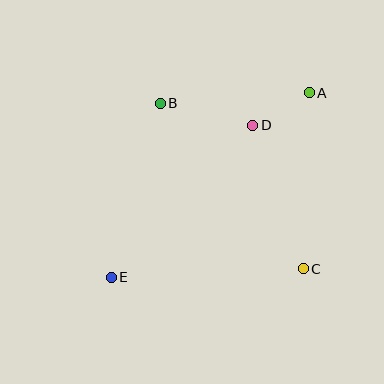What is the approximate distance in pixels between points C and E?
The distance between C and E is approximately 192 pixels.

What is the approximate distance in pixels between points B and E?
The distance between B and E is approximately 181 pixels.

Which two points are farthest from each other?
Points A and E are farthest from each other.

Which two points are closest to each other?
Points A and D are closest to each other.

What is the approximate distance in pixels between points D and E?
The distance between D and E is approximately 208 pixels.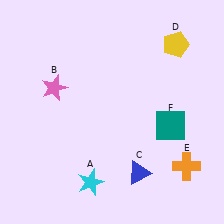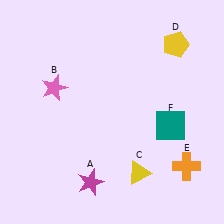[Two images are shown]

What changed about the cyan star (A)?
In Image 1, A is cyan. In Image 2, it changed to magenta.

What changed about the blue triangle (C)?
In Image 1, C is blue. In Image 2, it changed to yellow.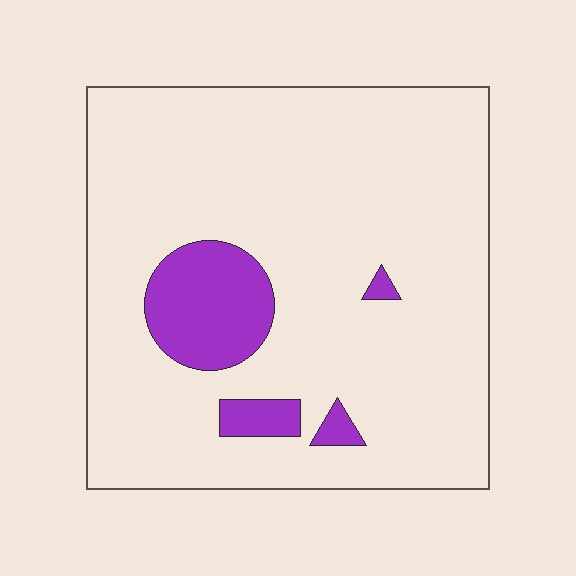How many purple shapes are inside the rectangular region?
4.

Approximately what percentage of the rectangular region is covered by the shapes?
Approximately 10%.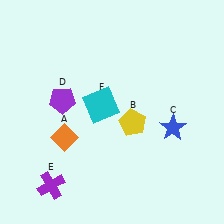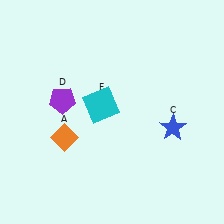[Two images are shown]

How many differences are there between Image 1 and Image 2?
There are 2 differences between the two images.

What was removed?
The yellow pentagon (B), the purple cross (E) were removed in Image 2.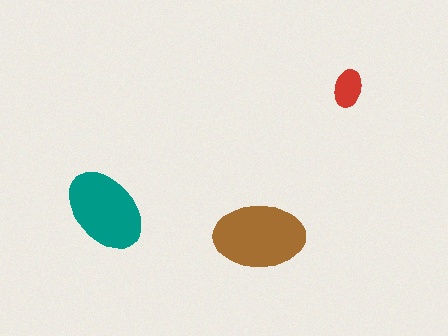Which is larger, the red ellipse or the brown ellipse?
The brown one.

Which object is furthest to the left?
The teal ellipse is leftmost.